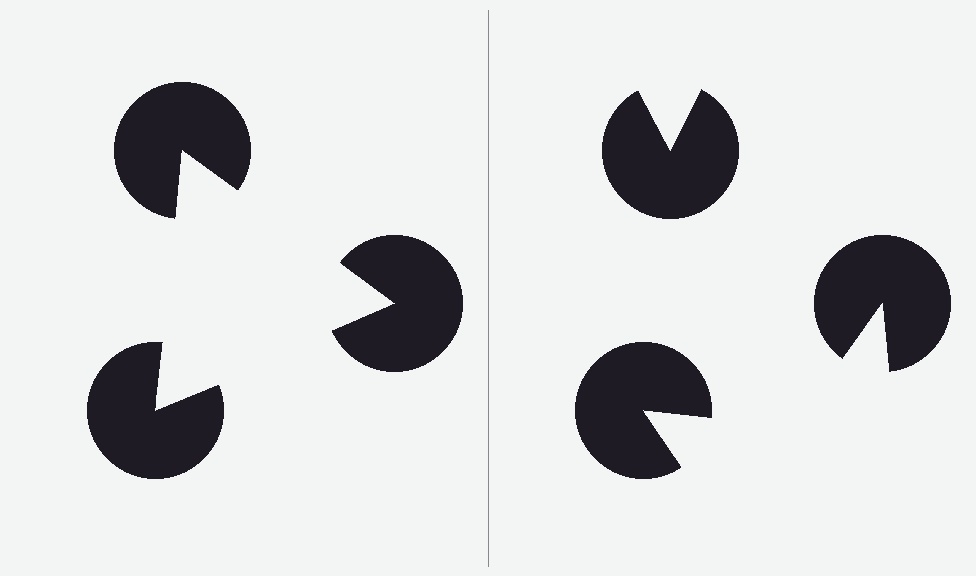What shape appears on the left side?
An illusory triangle.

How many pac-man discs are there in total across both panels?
6 — 3 on each side.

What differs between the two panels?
The pac-man discs are positioned identically on both sides; only the wedge orientations differ. On the left they align to a triangle; on the right they are misaligned.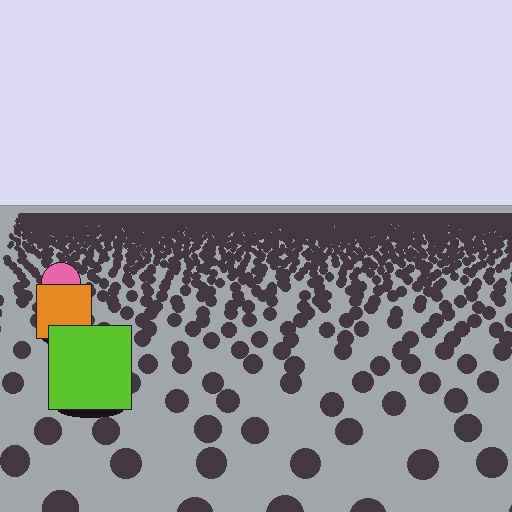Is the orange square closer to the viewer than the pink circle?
Yes. The orange square is closer — you can tell from the texture gradient: the ground texture is coarser near it.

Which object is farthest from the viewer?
The pink circle is farthest from the viewer. It appears smaller and the ground texture around it is denser.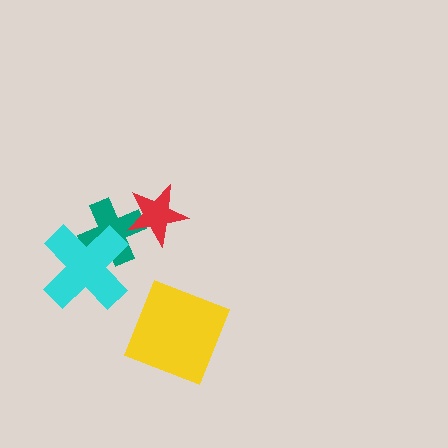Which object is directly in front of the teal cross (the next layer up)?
The cyan cross is directly in front of the teal cross.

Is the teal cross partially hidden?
Yes, it is partially covered by another shape.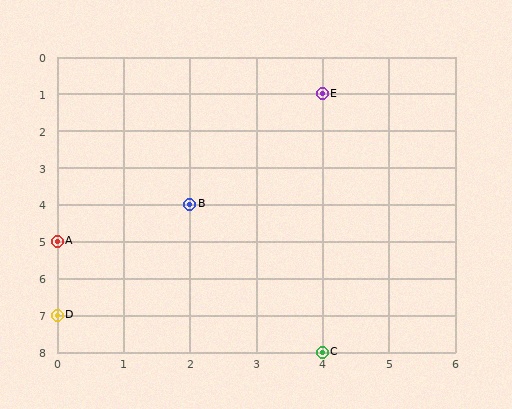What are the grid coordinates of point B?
Point B is at grid coordinates (2, 4).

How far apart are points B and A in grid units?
Points B and A are 2 columns and 1 row apart (about 2.2 grid units diagonally).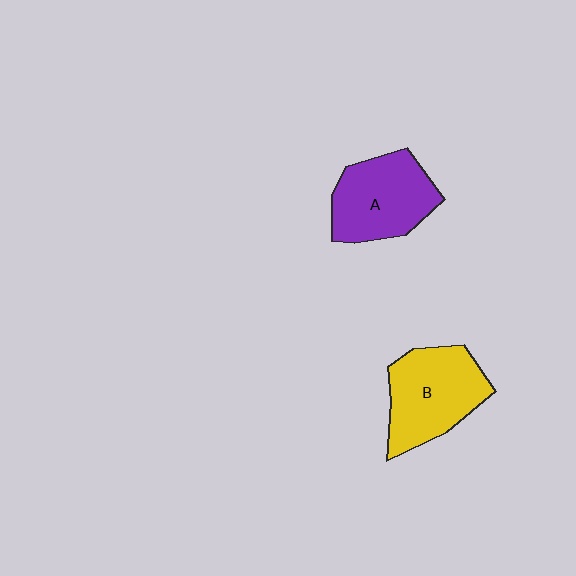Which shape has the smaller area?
Shape A (purple).